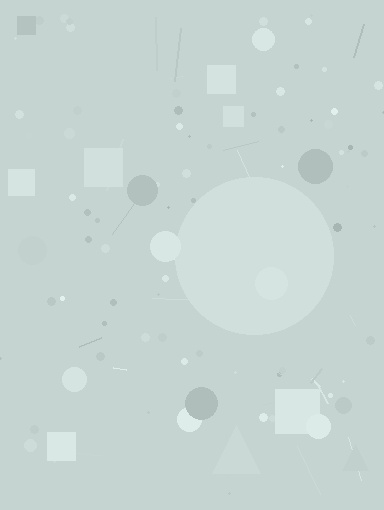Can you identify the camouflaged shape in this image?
The camouflaged shape is a circle.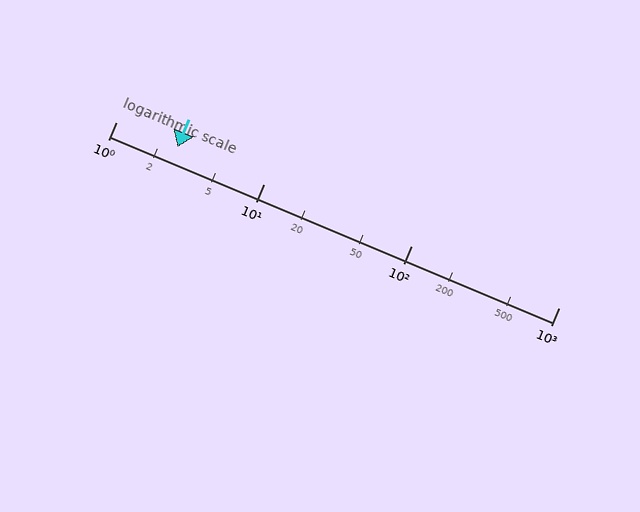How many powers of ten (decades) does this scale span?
The scale spans 3 decades, from 1 to 1000.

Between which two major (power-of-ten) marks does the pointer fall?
The pointer is between 1 and 10.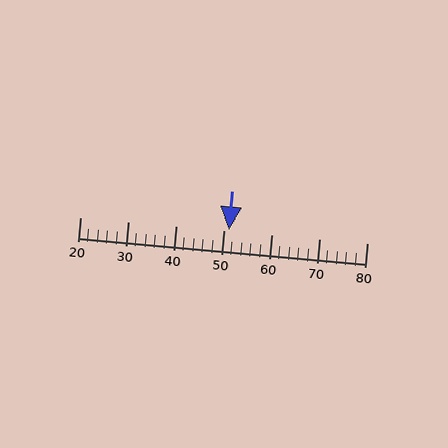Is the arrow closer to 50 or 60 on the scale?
The arrow is closer to 50.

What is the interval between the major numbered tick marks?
The major tick marks are spaced 10 units apart.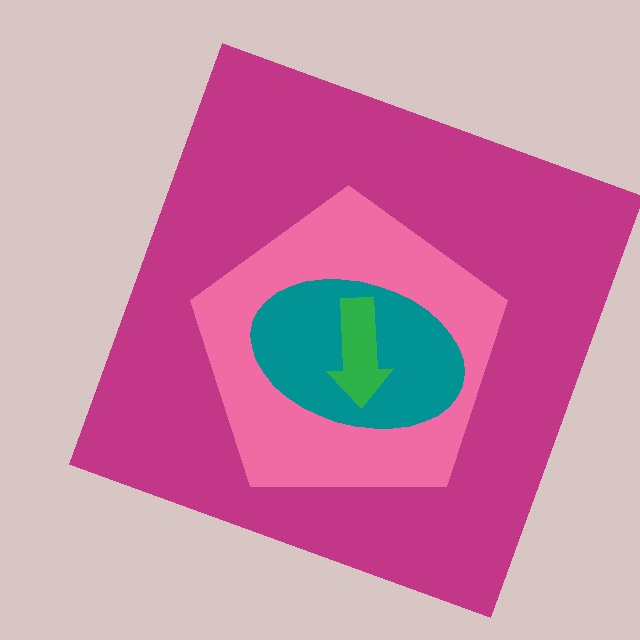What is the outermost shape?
The magenta square.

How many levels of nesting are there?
4.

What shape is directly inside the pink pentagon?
The teal ellipse.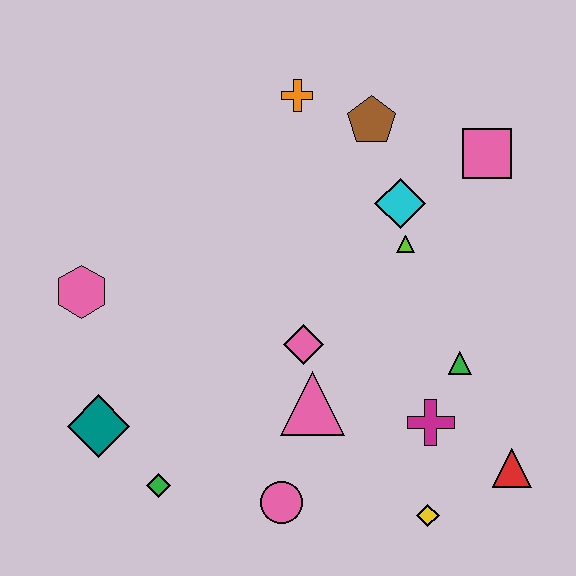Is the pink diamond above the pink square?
No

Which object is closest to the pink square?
The cyan diamond is closest to the pink square.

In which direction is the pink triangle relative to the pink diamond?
The pink triangle is below the pink diamond.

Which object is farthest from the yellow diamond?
The orange cross is farthest from the yellow diamond.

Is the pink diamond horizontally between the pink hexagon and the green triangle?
Yes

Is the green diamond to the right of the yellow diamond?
No